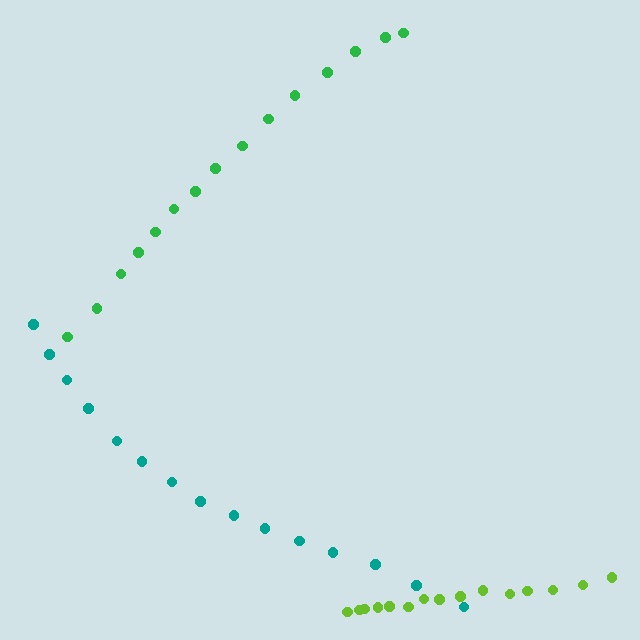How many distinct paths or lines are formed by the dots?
There are 3 distinct paths.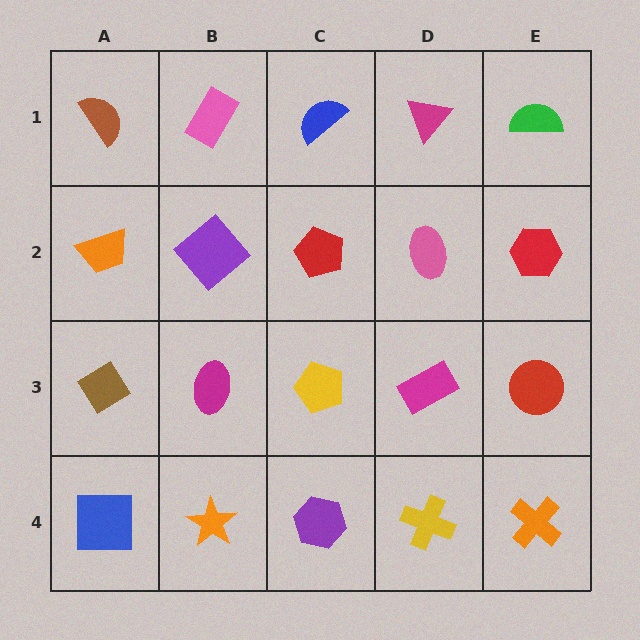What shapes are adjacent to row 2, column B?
A pink rectangle (row 1, column B), a magenta ellipse (row 3, column B), an orange trapezoid (row 2, column A), a red pentagon (row 2, column C).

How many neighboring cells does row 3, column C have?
4.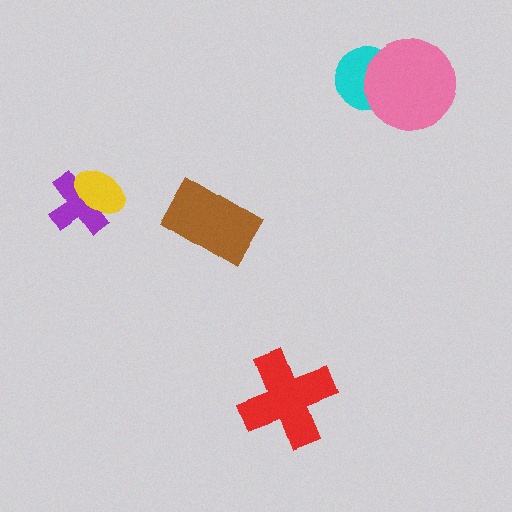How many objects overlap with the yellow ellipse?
1 object overlaps with the yellow ellipse.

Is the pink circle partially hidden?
No, no other shape covers it.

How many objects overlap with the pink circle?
1 object overlaps with the pink circle.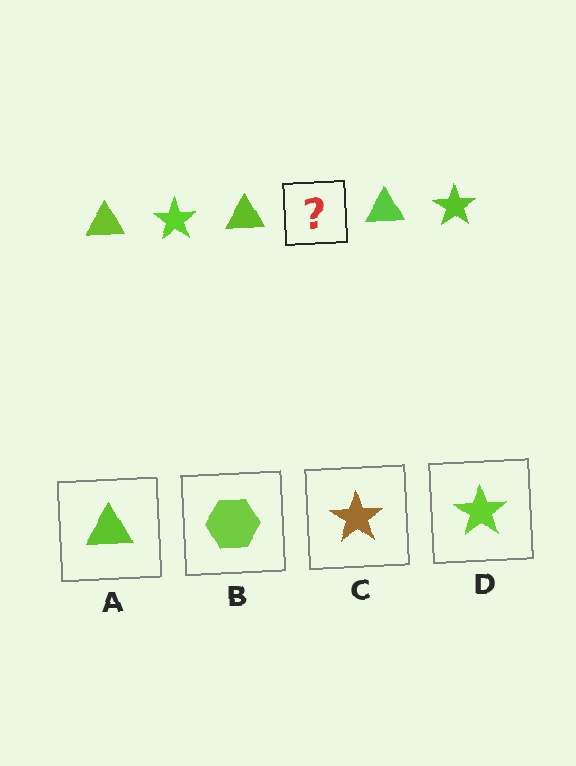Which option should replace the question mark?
Option D.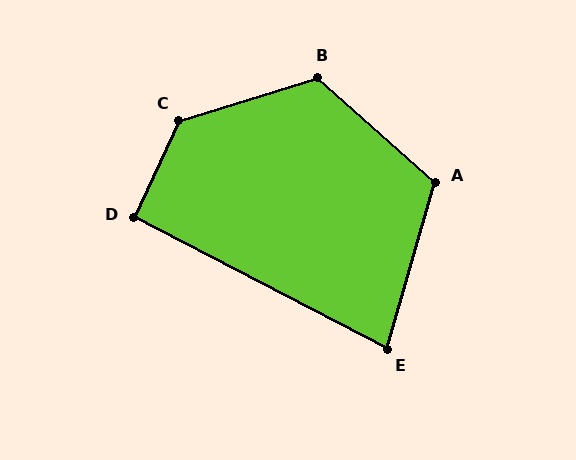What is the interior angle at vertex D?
Approximately 93 degrees (approximately right).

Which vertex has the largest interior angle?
C, at approximately 132 degrees.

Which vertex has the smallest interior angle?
E, at approximately 79 degrees.